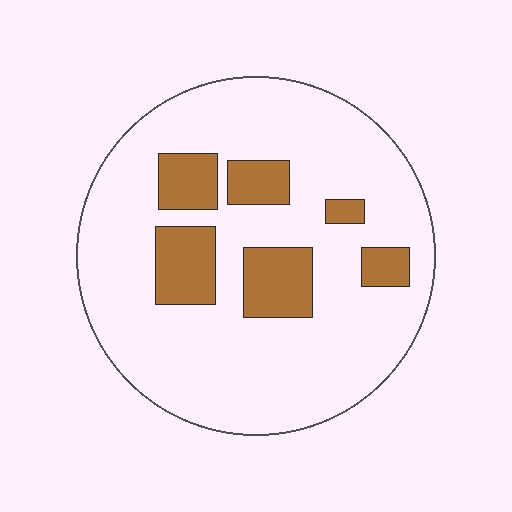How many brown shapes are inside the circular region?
6.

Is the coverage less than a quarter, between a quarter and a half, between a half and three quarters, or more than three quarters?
Less than a quarter.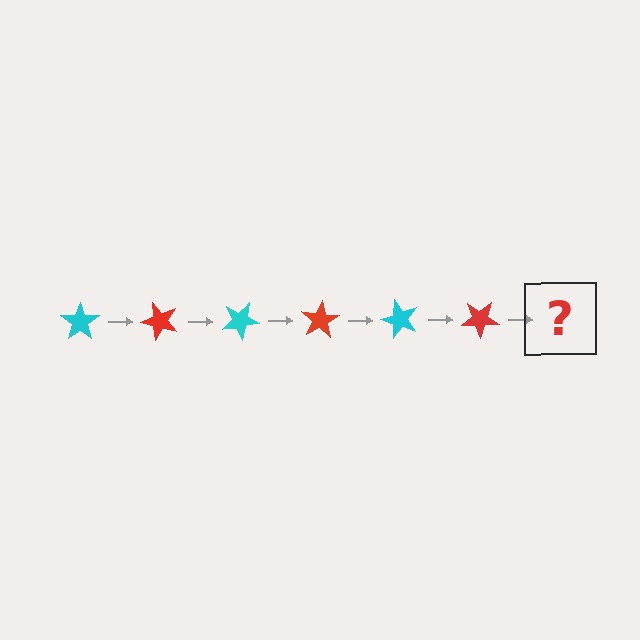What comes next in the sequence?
The next element should be a cyan star, rotated 300 degrees from the start.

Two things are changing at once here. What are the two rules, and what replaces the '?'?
The two rules are that it rotates 50 degrees each step and the color cycles through cyan and red. The '?' should be a cyan star, rotated 300 degrees from the start.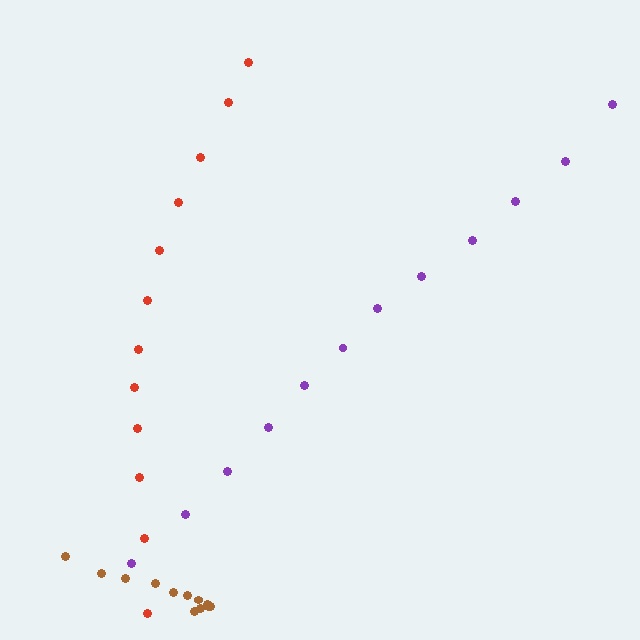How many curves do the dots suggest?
There are 3 distinct paths.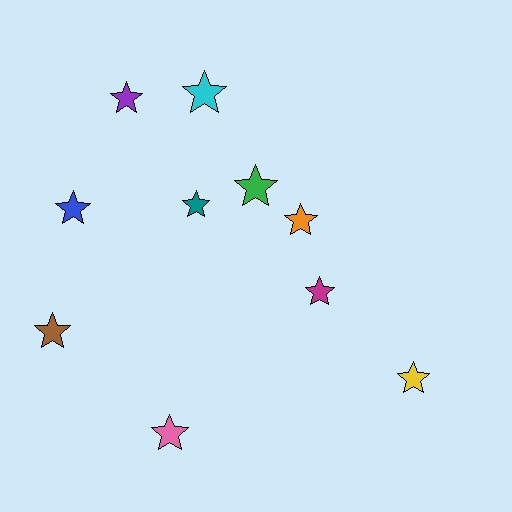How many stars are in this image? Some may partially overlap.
There are 10 stars.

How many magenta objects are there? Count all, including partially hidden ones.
There is 1 magenta object.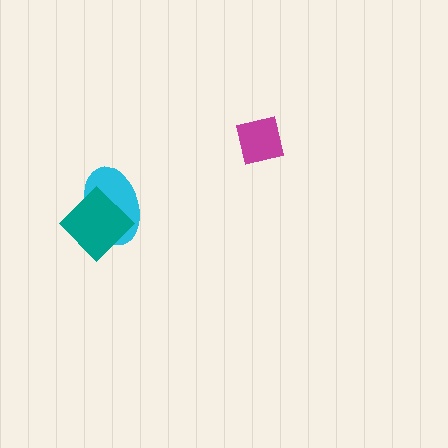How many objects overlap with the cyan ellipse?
1 object overlaps with the cyan ellipse.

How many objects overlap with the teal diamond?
1 object overlaps with the teal diamond.